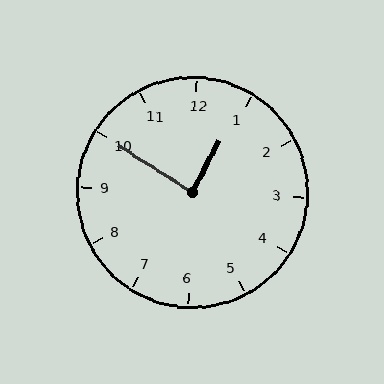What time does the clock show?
12:50.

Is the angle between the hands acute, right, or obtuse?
It is right.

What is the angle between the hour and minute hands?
Approximately 85 degrees.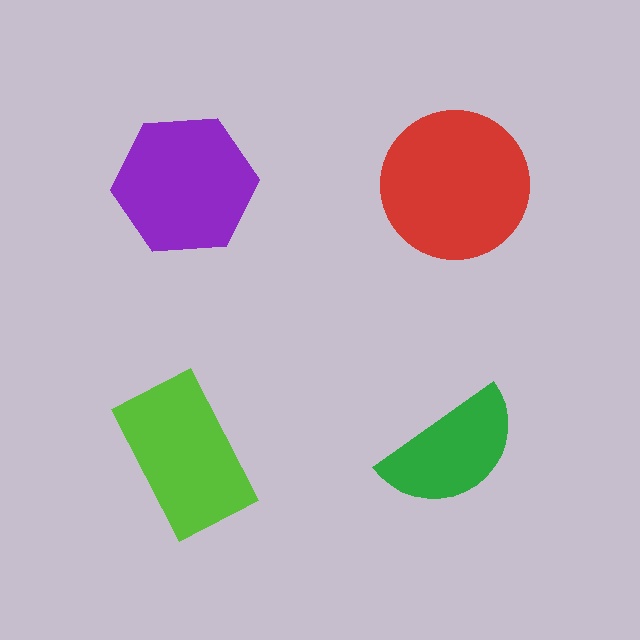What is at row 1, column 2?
A red circle.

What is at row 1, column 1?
A purple hexagon.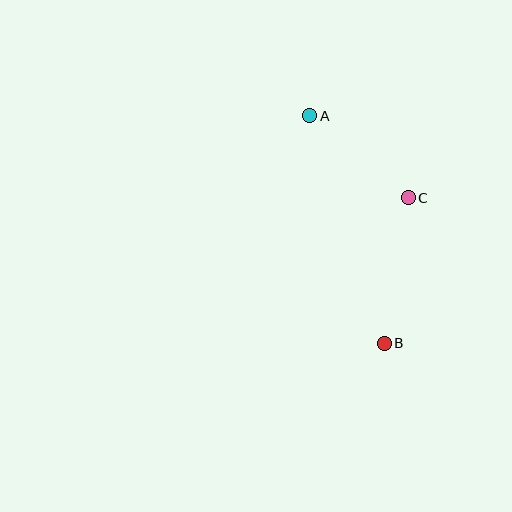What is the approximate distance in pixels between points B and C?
The distance between B and C is approximately 147 pixels.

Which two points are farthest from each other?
Points A and B are farthest from each other.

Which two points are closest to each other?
Points A and C are closest to each other.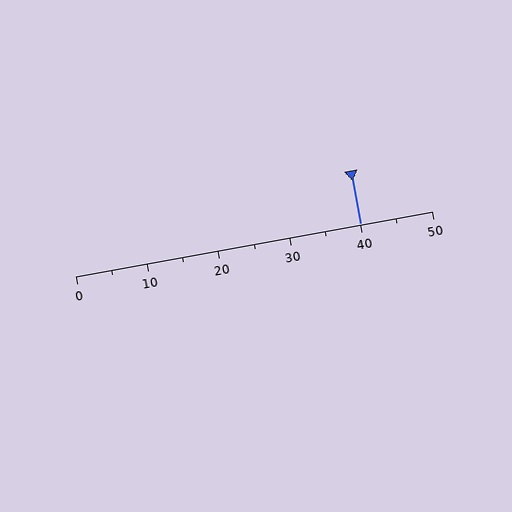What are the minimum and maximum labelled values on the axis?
The axis runs from 0 to 50.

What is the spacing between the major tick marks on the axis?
The major ticks are spaced 10 apart.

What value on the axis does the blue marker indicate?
The marker indicates approximately 40.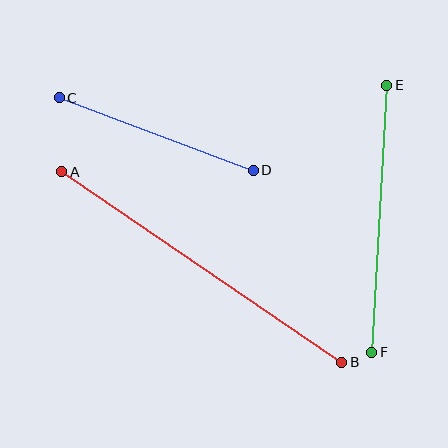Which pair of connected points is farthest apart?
Points A and B are farthest apart.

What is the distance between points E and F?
The distance is approximately 267 pixels.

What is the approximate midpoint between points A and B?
The midpoint is at approximately (202, 267) pixels.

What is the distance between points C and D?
The distance is approximately 207 pixels.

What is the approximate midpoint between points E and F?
The midpoint is at approximately (379, 219) pixels.